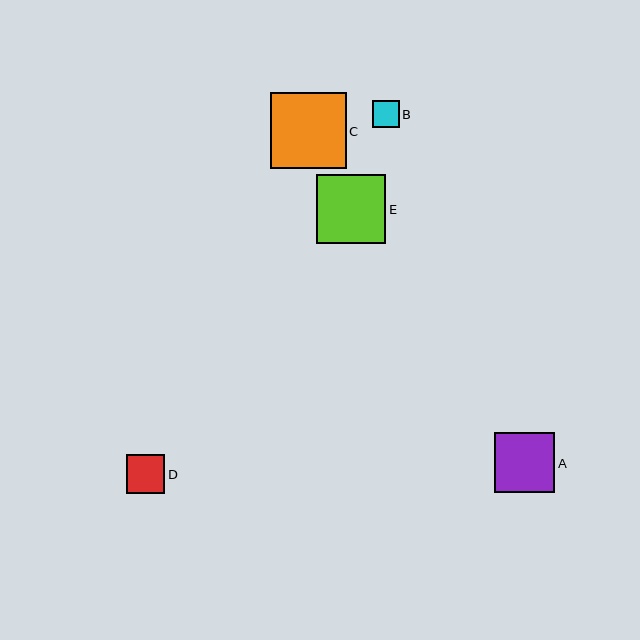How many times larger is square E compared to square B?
Square E is approximately 2.6 times the size of square B.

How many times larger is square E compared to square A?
Square E is approximately 1.2 times the size of square A.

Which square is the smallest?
Square B is the smallest with a size of approximately 27 pixels.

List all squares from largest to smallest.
From largest to smallest: C, E, A, D, B.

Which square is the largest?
Square C is the largest with a size of approximately 76 pixels.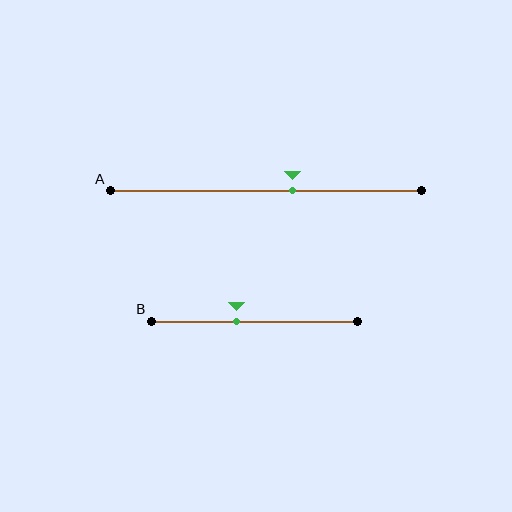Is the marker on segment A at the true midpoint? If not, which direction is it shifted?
No, the marker on segment A is shifted to the right by about 9% of the segment length.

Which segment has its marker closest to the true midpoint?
Segment B has its marker closest to the true midpoint.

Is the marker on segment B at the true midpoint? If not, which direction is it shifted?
No, the marker on segment B is shifted to the left by about 9% of the segment length.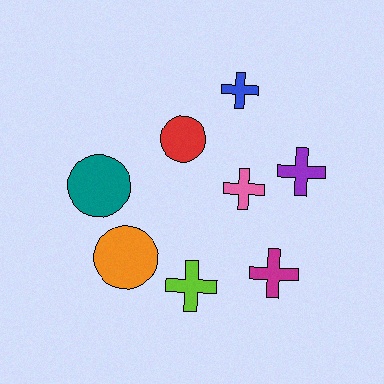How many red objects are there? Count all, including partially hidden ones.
There is 1 red object.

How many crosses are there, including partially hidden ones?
There are 5 crosses.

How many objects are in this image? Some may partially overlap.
There are 8 objects.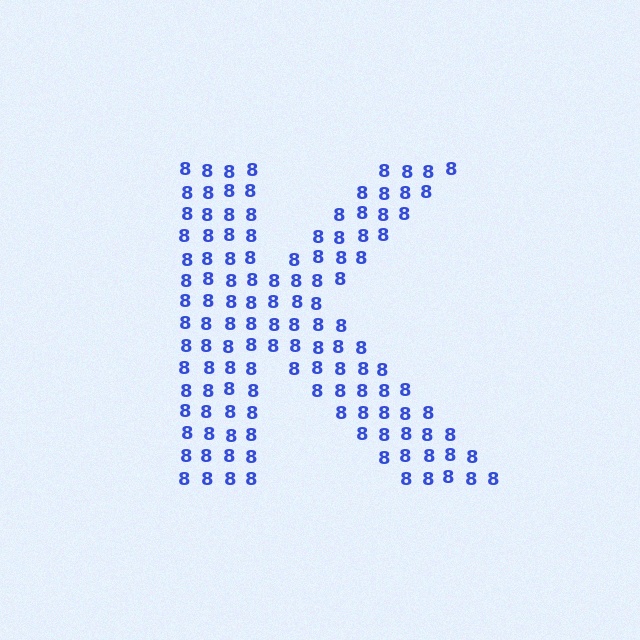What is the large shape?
The large shape is the letter K.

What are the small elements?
The small elements are digit 8's.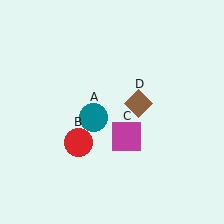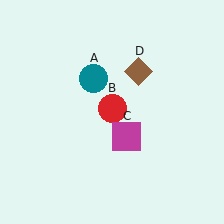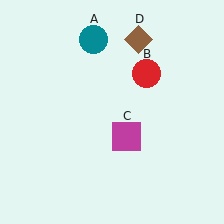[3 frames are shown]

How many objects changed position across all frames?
3 objects changed position: teal circle (object A), red circle (object B), brown diamond (object D).